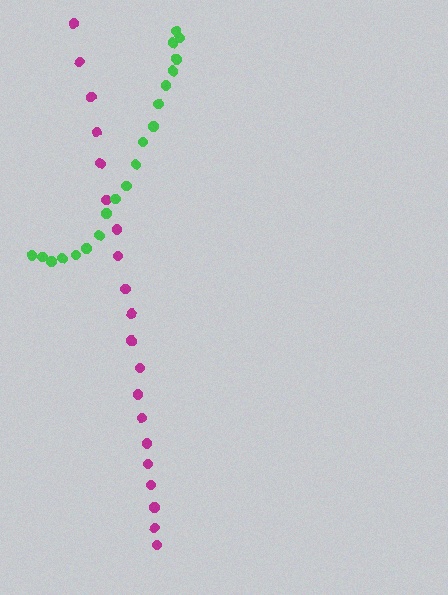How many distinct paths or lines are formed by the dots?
There are 2 distinct paths.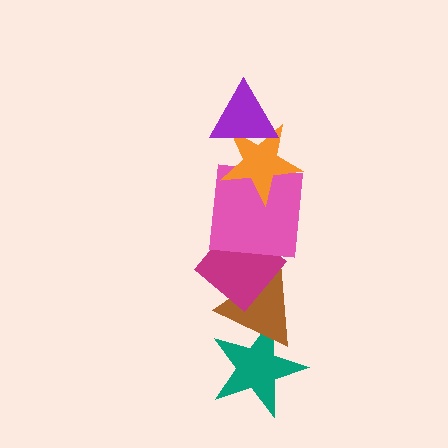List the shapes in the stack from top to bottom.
From top to bottom: the purple triangle, the orange star, the pink square, the magenta diamond, the brown triangle, the teal star.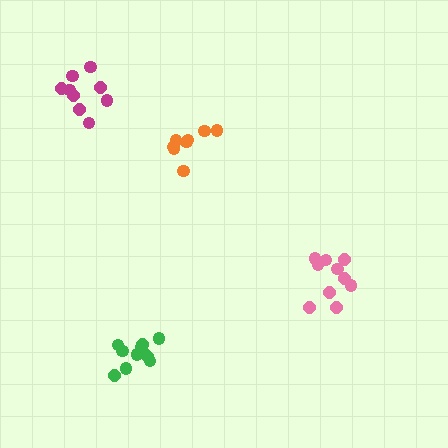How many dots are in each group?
Group 1: 9 dots, Group 2: 11 dots, Group 3: 10 dots, Group 4: 9 dots (39 total).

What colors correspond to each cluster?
The clusters are colored: magenta, green, pink, orange.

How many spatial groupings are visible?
There are 4 spatial groupings.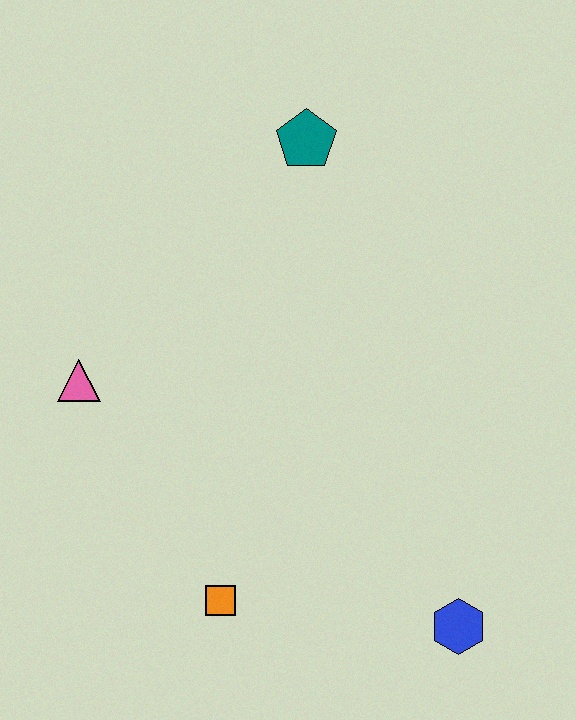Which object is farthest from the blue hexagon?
The teal pentagon is farthest from the blue hexagon.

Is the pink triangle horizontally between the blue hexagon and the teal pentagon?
No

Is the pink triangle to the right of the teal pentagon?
No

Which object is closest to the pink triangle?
The orange square is closest to the pink triangle.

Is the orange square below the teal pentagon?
Yes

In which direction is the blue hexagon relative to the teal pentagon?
The blue hexagon is below the teal pentagon.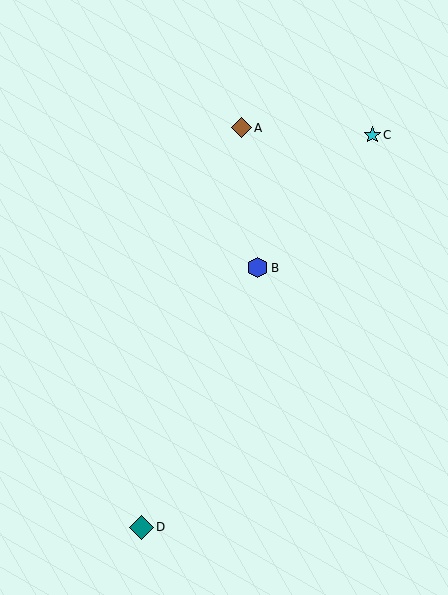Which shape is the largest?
The teal diamond (labeled D) is the largest.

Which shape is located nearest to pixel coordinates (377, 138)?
The cyan star (labeled C) at (372, 135) is nearest to that location.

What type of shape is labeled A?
Shape A is a brown diamond.